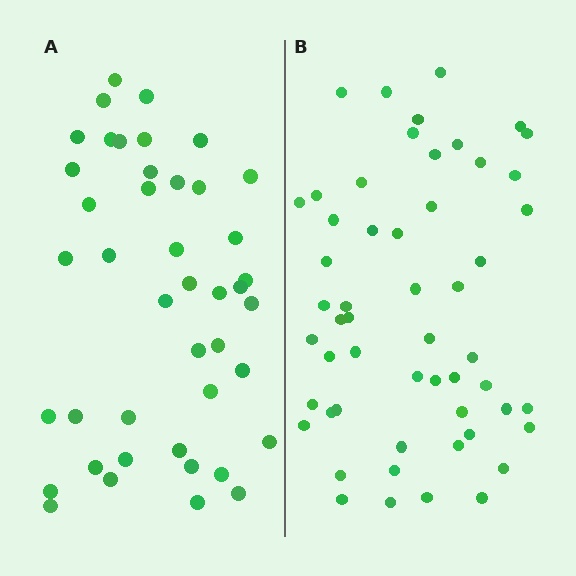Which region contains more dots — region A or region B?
Region B (the right region) has more dots.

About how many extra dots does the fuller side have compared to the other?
Region B has roughly 12 or so more dots than region A.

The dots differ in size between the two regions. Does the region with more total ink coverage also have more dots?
No. Region A has more total ink coverage because its dots are larger, but region B actually contains more individual dots. Total area can be misleading — the number of items is what matters here.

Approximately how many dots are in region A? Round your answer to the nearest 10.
About 40 dots. (The exact count is 43, which rounds to 40.)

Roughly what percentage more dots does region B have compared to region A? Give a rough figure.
About 25% more.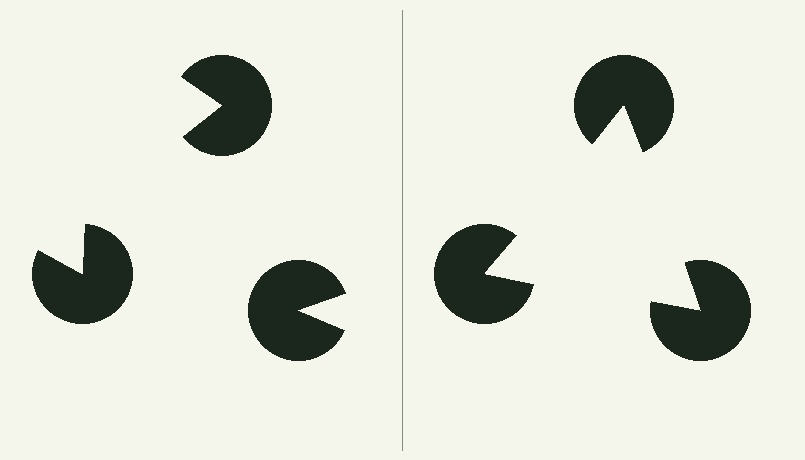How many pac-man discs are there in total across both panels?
6 — 3 on each side.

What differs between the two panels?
The pac-man discs are positioned identically on both sides; only the wedge orientations differ. On the right they align to a triangle; on the left they are misaligned.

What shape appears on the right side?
An illusory triangle.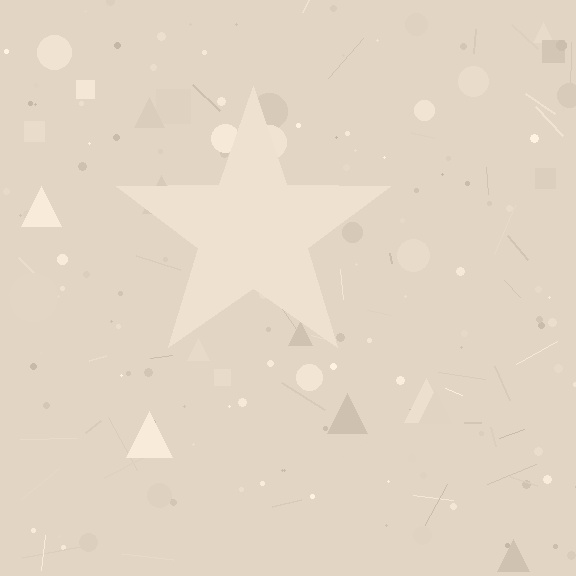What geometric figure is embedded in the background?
A star is embedded in the background.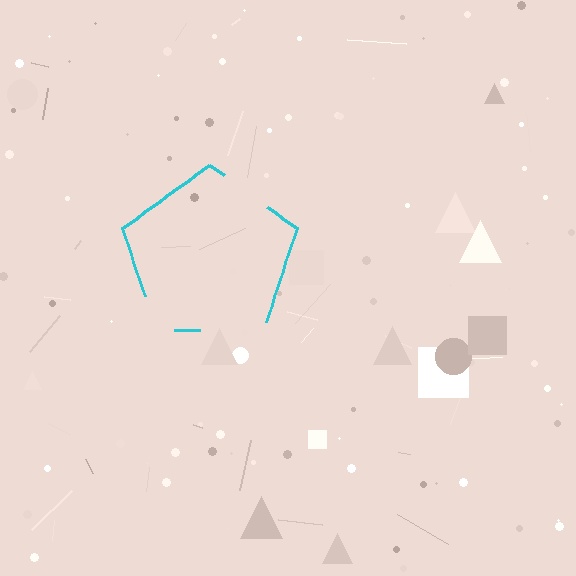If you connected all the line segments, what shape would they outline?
They would outline a pentagon.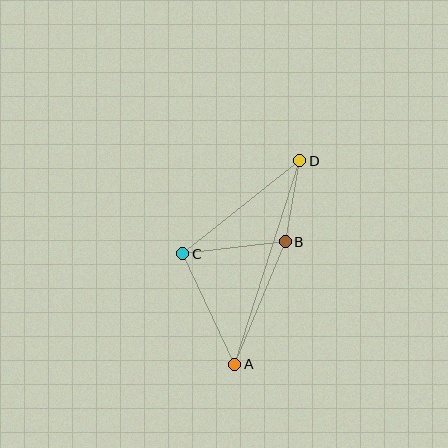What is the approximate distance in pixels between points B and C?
The distance between B and C is approximately 103 pixels.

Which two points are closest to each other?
Points B and D are closest to each other.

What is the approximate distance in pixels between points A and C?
The distance between A and C is approximately 122 pixels.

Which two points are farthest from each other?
Points A and D are farthest from each other.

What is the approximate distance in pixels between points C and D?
The distance between C and D is approximately 150 pixels.